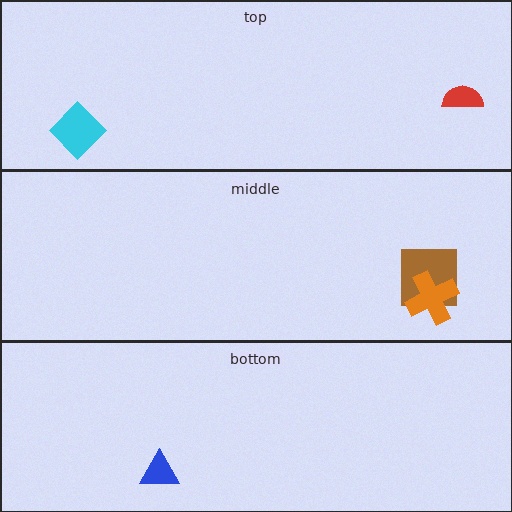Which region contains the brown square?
The middle region.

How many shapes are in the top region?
2.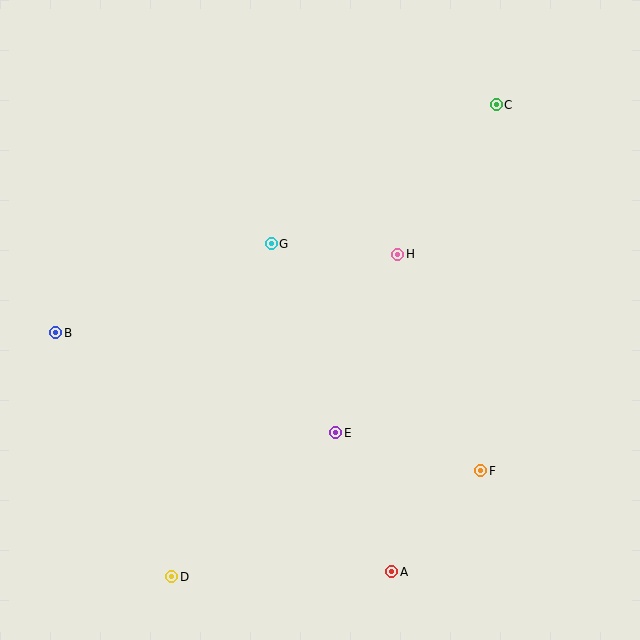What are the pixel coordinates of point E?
Point E is at (336, 433).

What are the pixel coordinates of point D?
Point D is at (172, 577).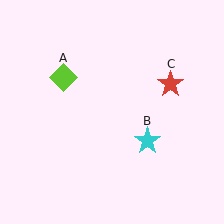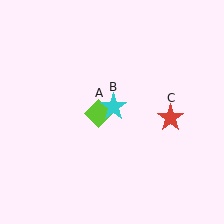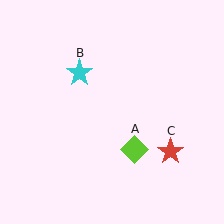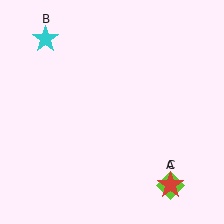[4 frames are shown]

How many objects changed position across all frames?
3 objects changed position: lime diamond (object A), cyan star (object B), red star (object C).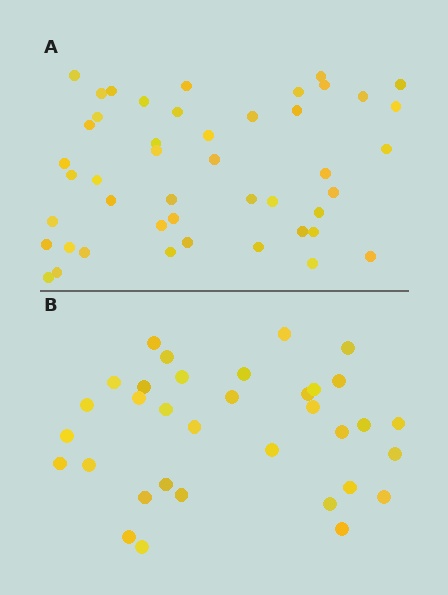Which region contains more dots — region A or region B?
Region A (the top region) has more dots.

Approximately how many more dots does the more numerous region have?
Region A has roughly 12 or so more dots than region B.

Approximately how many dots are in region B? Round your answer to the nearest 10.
About 30 dots. (The exact count is 34, which rounds to 30.)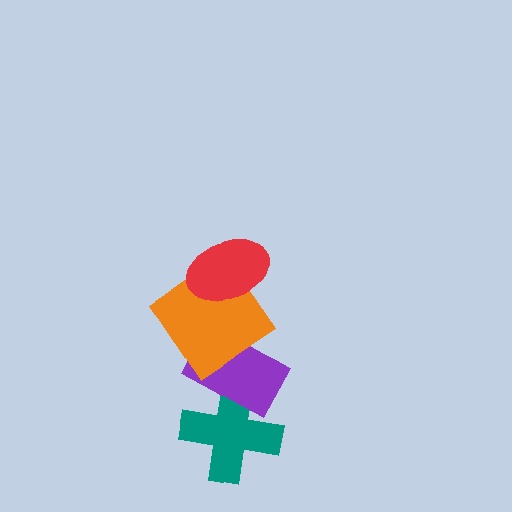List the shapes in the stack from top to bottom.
From top to bottom: the red ellipse, the orange diamond, the purple rectangle, the teal cross.